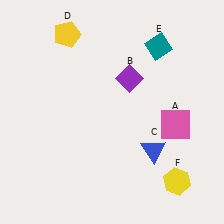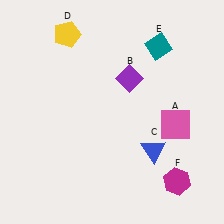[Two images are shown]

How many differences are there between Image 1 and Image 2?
There is 1 difference between the two images.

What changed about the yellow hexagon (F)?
In Image 1, F is yellow. In Image 2, it changed to magenta.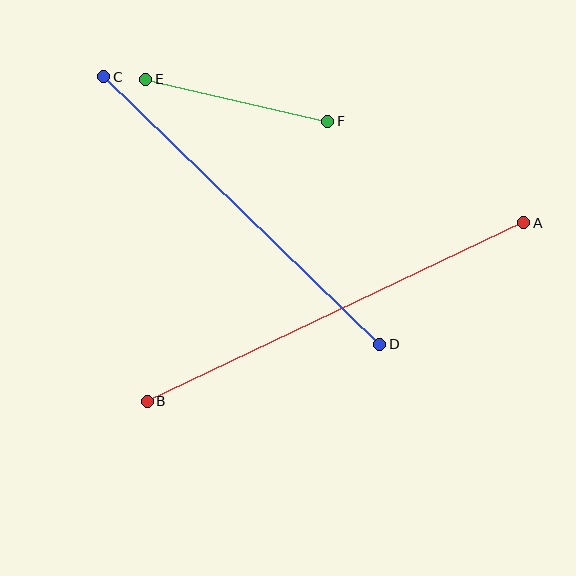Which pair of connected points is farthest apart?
Points A and B are farthest apart.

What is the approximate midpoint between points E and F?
The midpoint is at approximately (237, 100) pixels.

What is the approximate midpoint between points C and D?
The midpoint is at approximately (242, 210) pixels.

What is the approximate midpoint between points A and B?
The midpoint is at approximately (335, 312) pixels.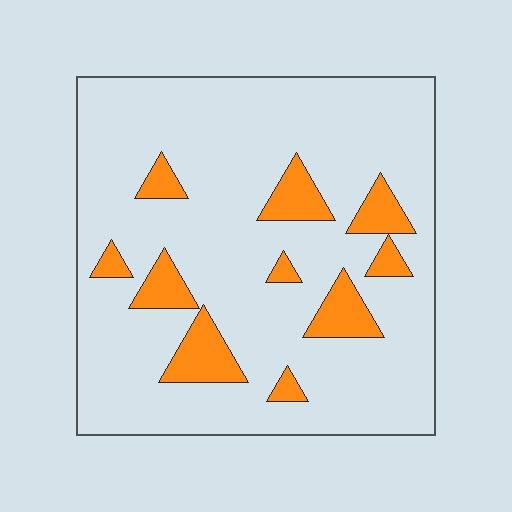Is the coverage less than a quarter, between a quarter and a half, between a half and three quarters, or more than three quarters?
Less than a quarter.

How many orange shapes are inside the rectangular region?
10.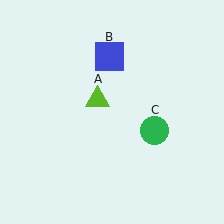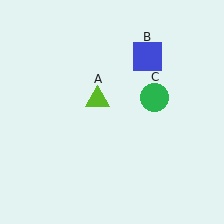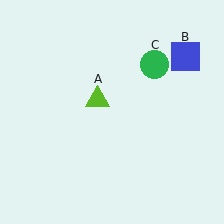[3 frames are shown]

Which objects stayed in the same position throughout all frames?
Lime triangle (object A) remained stationary.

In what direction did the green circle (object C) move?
The green circle (object C) moved up.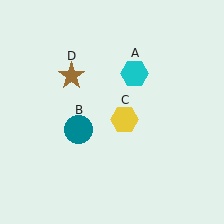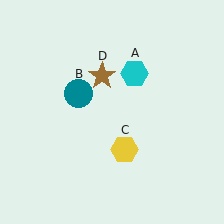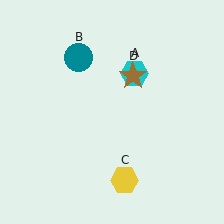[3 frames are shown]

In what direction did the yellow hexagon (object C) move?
The yellow hexagon (object C) moved down.